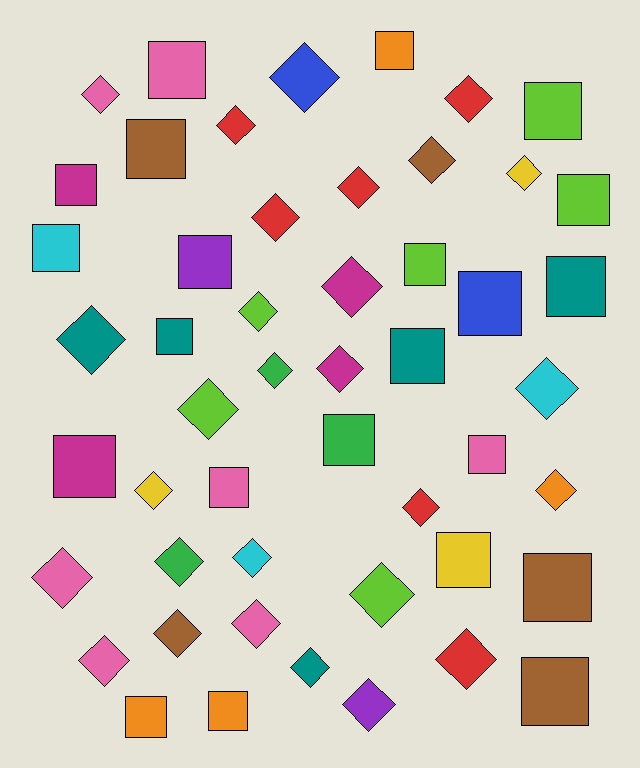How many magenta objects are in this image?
There are 4 magenta objects.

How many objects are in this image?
There are 50 objects.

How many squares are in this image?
There are 22 squares.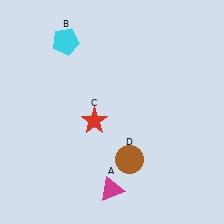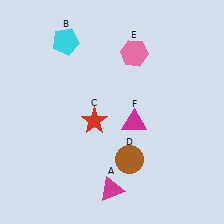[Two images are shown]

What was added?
A pink hexagon (E), a magenta triangle (F) were added in Image 2.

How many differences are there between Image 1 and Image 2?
There are 2 differences between the two images.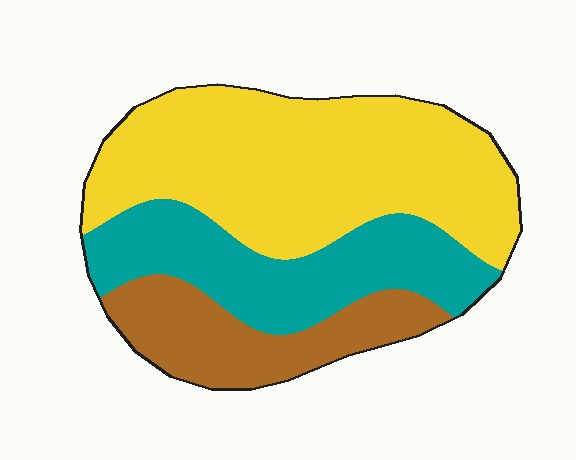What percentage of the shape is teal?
Teal covers about 30% of the shape.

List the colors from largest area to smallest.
From largest to smallest: yellow, teal, brown.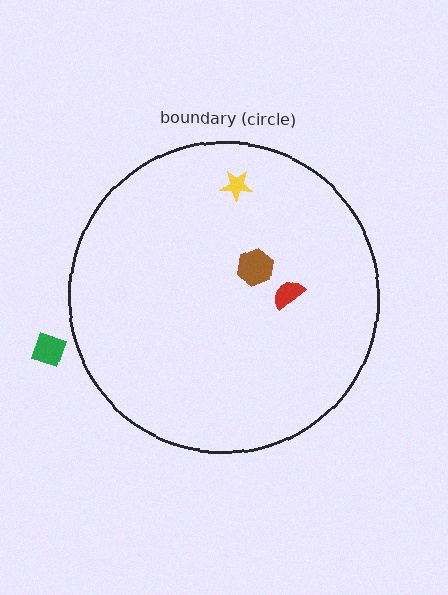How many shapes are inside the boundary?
3 inside, 1 outside.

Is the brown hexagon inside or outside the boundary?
Inside.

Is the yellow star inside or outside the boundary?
Inside.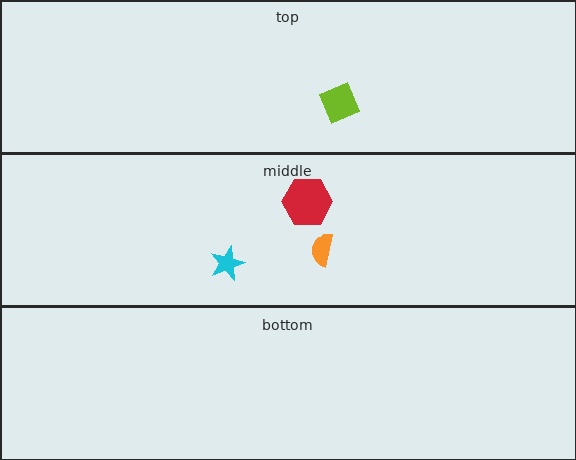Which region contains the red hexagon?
The middle region.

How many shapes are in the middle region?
3.